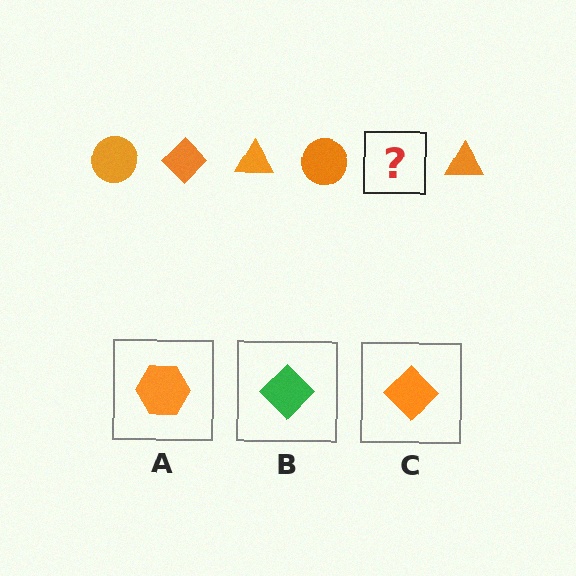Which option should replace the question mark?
Option C.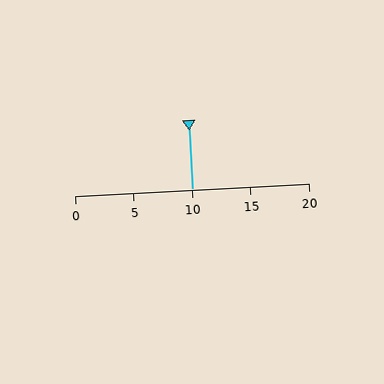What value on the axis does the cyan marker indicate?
The marker indicates approximately 10.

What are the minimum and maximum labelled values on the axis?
The axis runs from 0 to 20.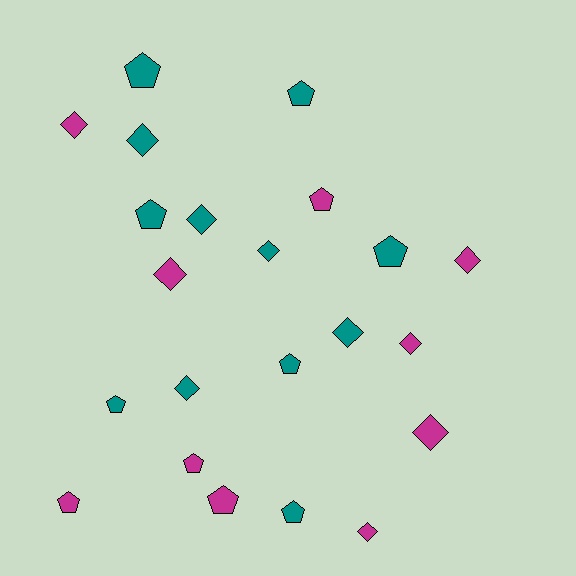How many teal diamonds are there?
There are 5 teal diamonds.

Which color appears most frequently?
Teal, with 12 objects.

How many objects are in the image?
There are 22 objects.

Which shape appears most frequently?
Pentagon, with 11 objects.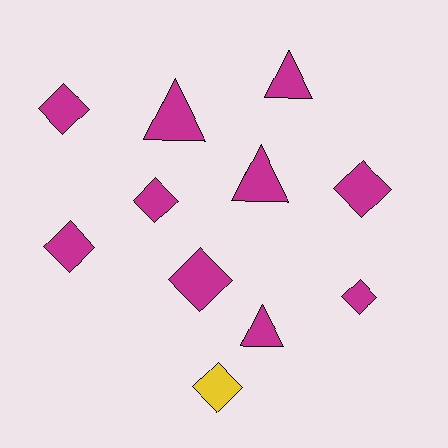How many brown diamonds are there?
There are no brown diamonds.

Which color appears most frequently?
Magenta, with 10 objects.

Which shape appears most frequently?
Diamond, with 7 objects.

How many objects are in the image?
There are 11 objects.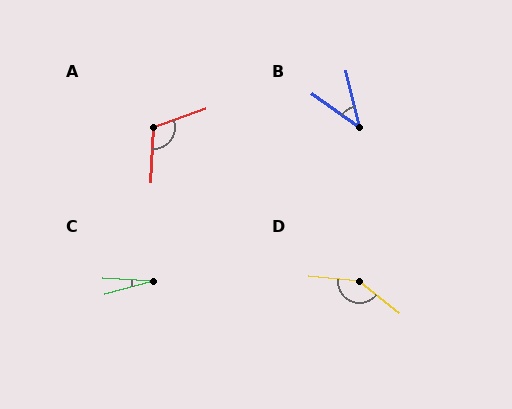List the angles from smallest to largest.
C (18°), B (42°), A (112°), D (148°).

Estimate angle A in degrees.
Approximately 112 degrees.